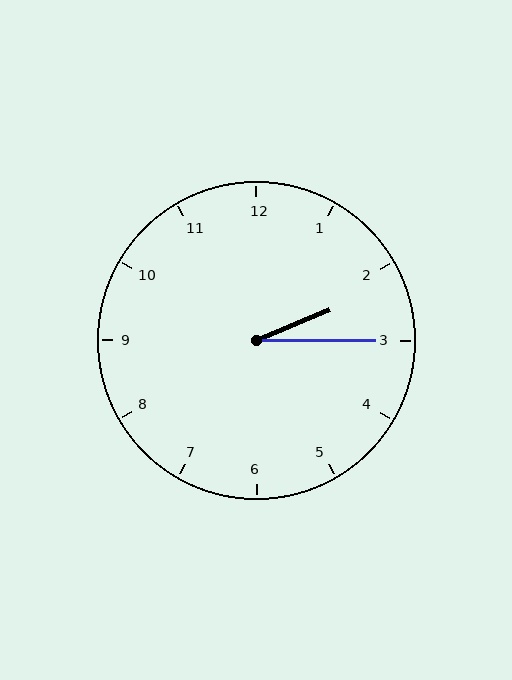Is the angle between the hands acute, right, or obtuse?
It is acute.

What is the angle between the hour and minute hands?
Approximately 22 degrees.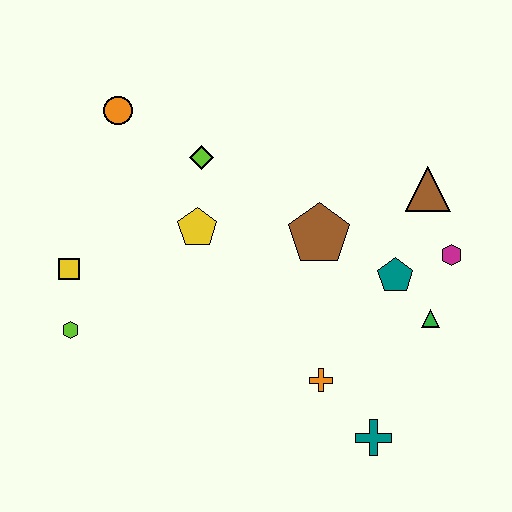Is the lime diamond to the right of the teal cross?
No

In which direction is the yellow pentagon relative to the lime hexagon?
The yellow pentagon is to the right of the lime hexagon.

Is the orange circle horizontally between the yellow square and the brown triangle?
Yes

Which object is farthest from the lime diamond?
The teal cross is farthest from the lime diamond.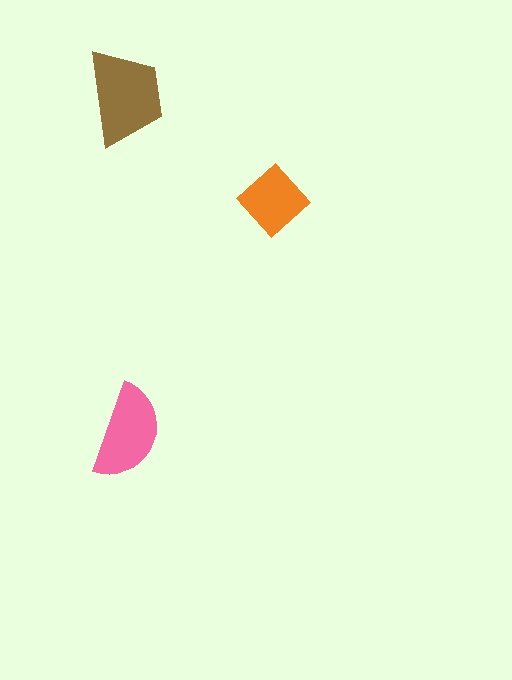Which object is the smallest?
The orange diamond.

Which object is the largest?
The brown trapezoid.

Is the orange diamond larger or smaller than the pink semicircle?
Smaller.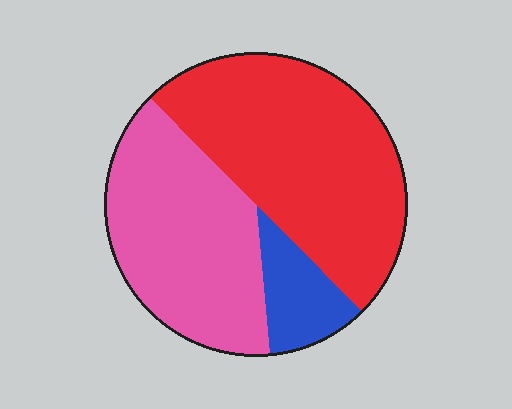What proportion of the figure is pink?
Pink covers roughly 40% of the figure.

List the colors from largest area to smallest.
From largest to smallest: red, pink, blue.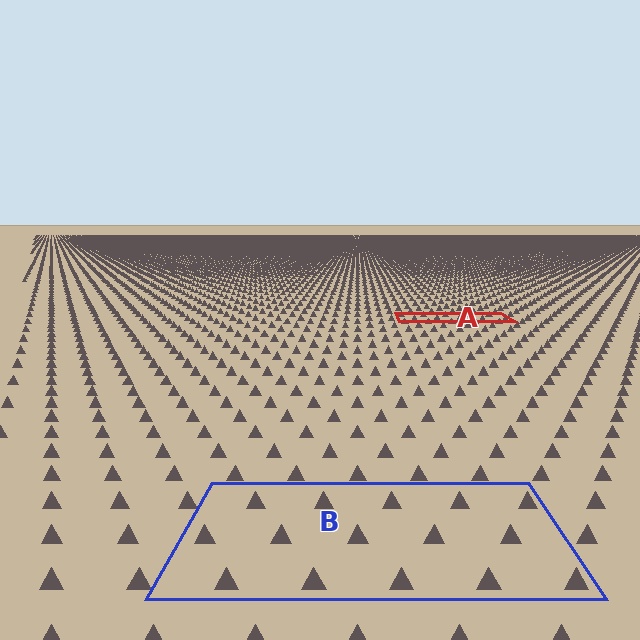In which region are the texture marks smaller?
The texture marks are smaller in region A, because it is farther away.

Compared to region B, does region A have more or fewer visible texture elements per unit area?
Region A has more texture elements per unit area — they are packed more densely because it is farther away.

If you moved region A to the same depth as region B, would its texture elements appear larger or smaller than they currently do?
They would appear larger. At a closer depth, the same texture elements are projected at a bigger on-screen size.